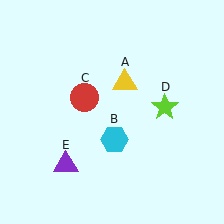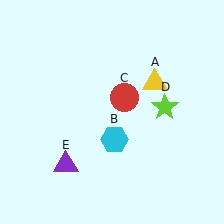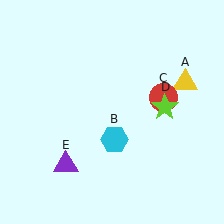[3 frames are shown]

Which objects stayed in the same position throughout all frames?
Cyan hexagon (object B) and lime star (object D) and purple triangle (object E) remained stationary.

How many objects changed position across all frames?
2 objects changed position: yellow triangle (object A), red circle (object C).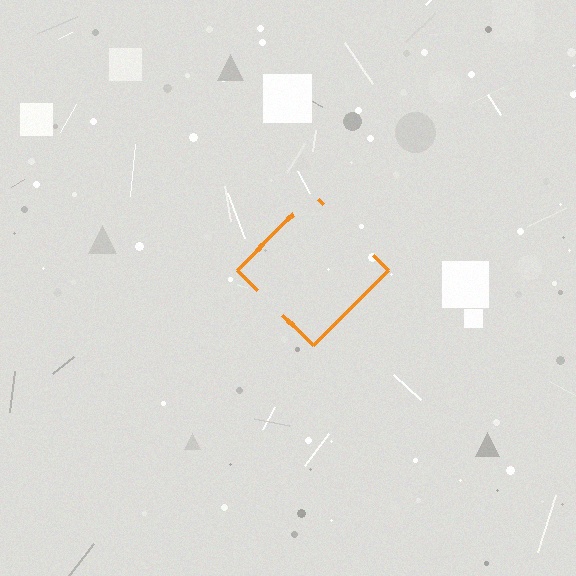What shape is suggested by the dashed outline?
The dashed outline suggests a diamond.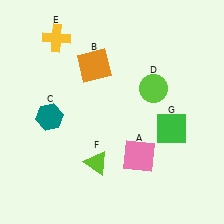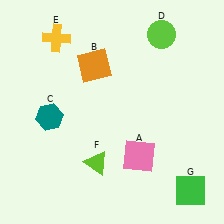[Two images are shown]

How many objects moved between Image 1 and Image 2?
2 objects moved between the two images.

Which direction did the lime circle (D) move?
The lime circle (D) moved up.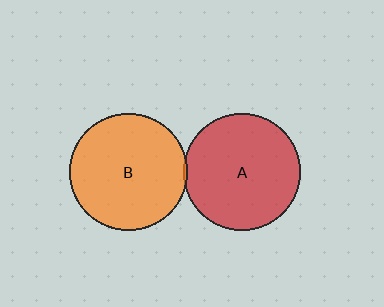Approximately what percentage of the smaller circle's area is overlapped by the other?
Approximately 5%.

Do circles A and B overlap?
Yes.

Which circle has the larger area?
Circle B (orange).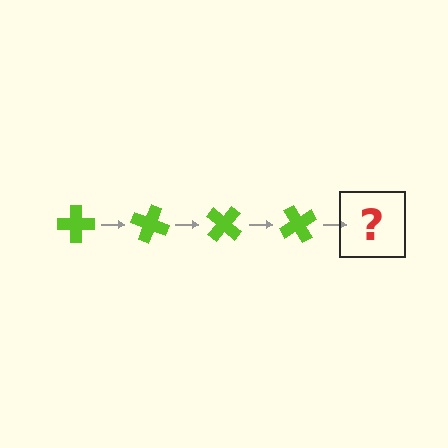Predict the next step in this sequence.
The next step is a lime cross rotated 80 degrees.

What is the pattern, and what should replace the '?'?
The pattern is that the cross rotates 20 degrees each step. The '?' should be a lime cross rotated 80 degrees.